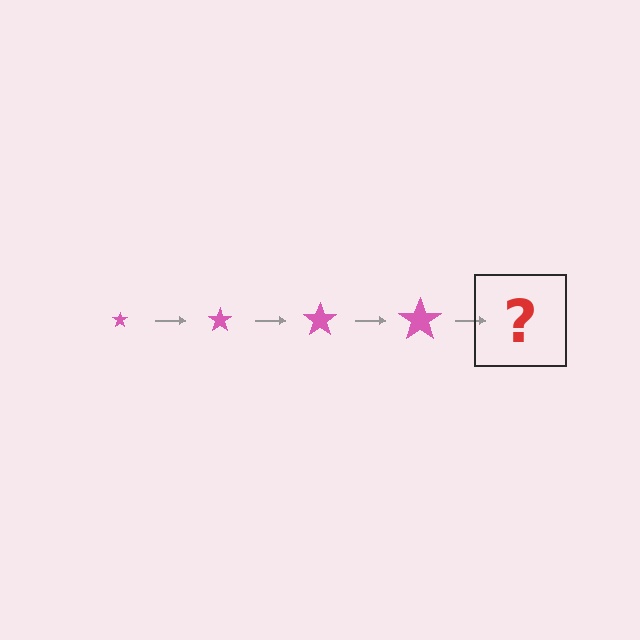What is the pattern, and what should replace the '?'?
The pattern is that the star gets progressively larger each step. The '?' should be a pink star, larger than the previous one.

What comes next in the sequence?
The next element should be a pink star, larger than the previous one.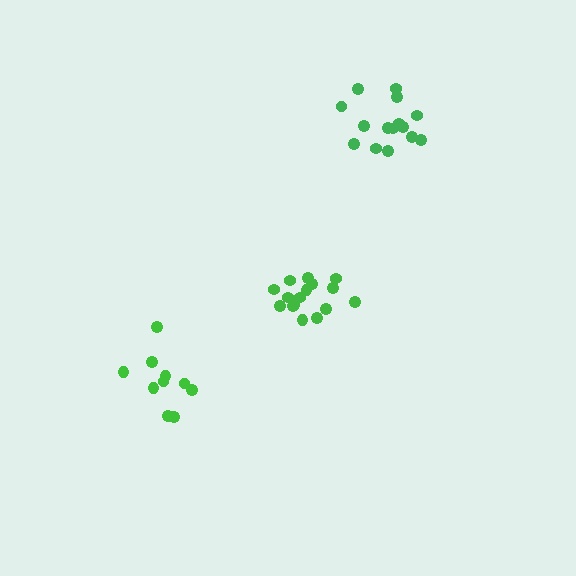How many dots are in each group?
Group 1: 10 dots, Group 2: 15 dots, Group 3: 16 dots (41 total).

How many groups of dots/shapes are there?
There are 3 groups.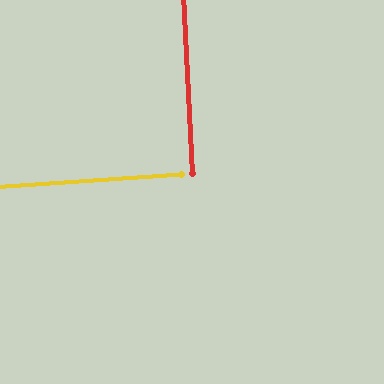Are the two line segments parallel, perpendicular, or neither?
Perpendicular — they meet at approximately 89°.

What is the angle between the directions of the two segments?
Approximately 89 degrees.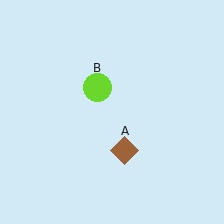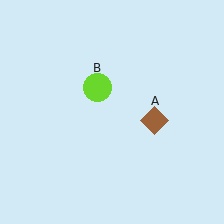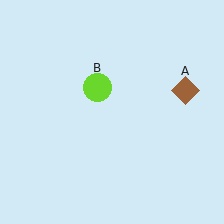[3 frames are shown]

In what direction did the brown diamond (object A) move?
The brown diamond (object A) moved up and to the right.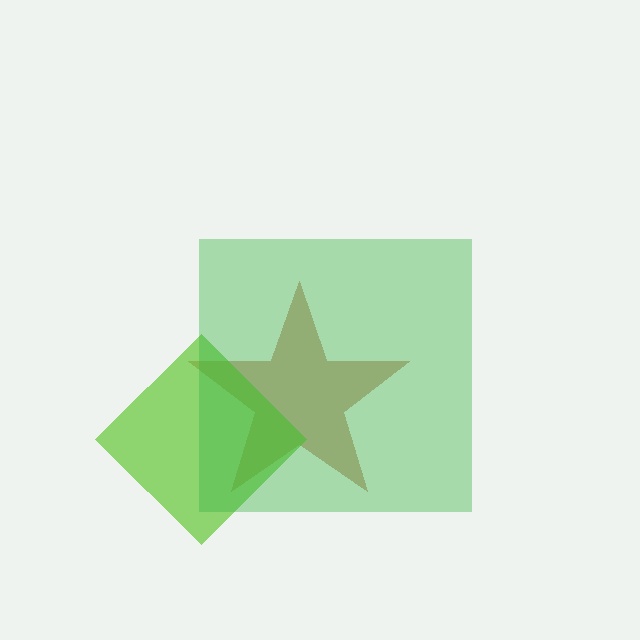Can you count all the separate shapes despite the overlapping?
Yes, there are 3 separate shapes.